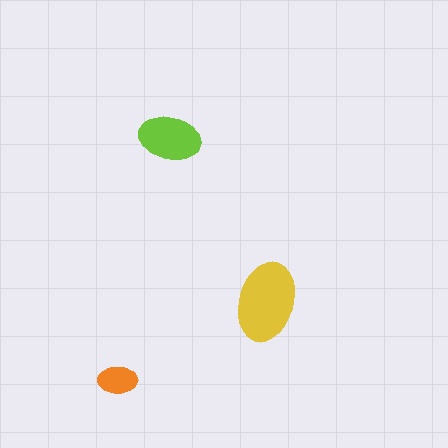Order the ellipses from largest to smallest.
the yellow one, the lime one, the orange one.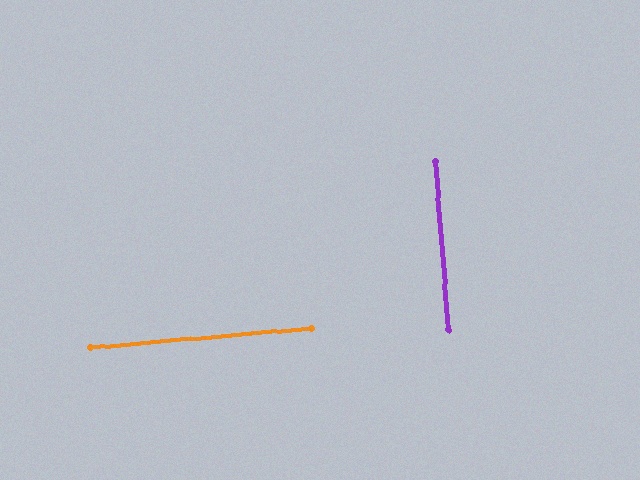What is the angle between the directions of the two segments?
Approximately 89 degrees.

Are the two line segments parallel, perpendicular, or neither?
Perpendicular — they meet at approximately 89°.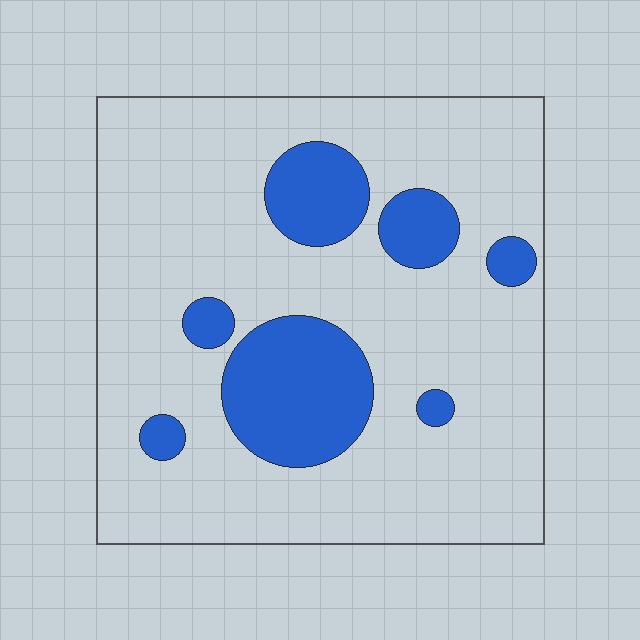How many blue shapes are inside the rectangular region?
7.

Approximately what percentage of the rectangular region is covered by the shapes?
Approximately 20%.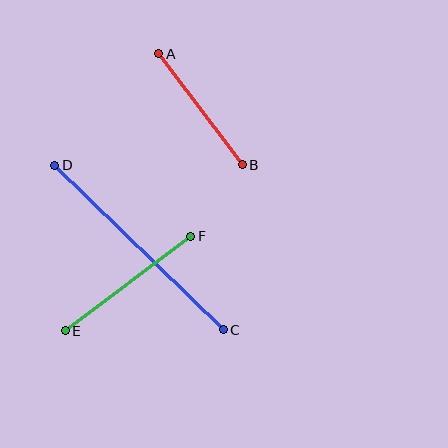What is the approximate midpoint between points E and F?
The midpoint is at approximately (128, 284) pixels.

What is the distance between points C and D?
The distance is approximately 236 pixels.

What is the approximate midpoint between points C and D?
The midpoint is at approximately (139, 248) pixels.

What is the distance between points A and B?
The distance is approximately 139 pixels.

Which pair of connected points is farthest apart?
Points C and D are farthest apart.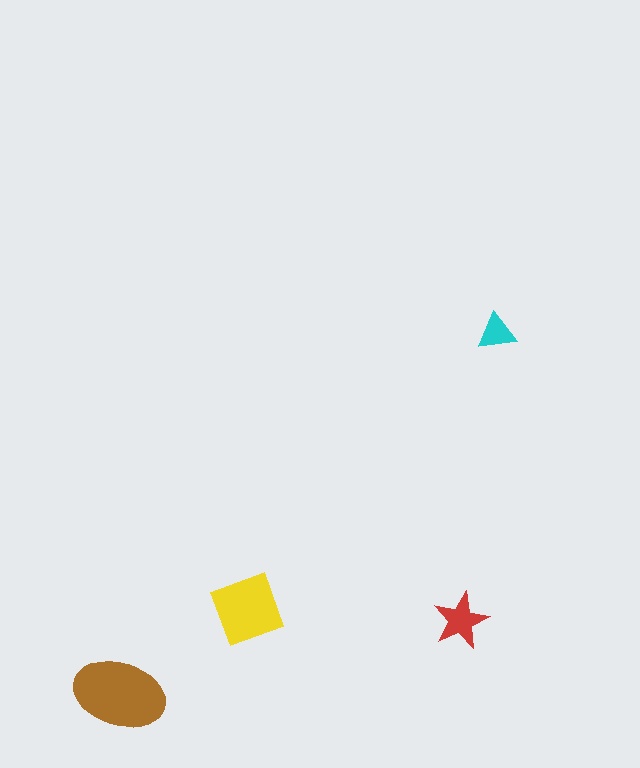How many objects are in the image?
There are 4 objects in the image.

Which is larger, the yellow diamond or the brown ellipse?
The brown ellipse.